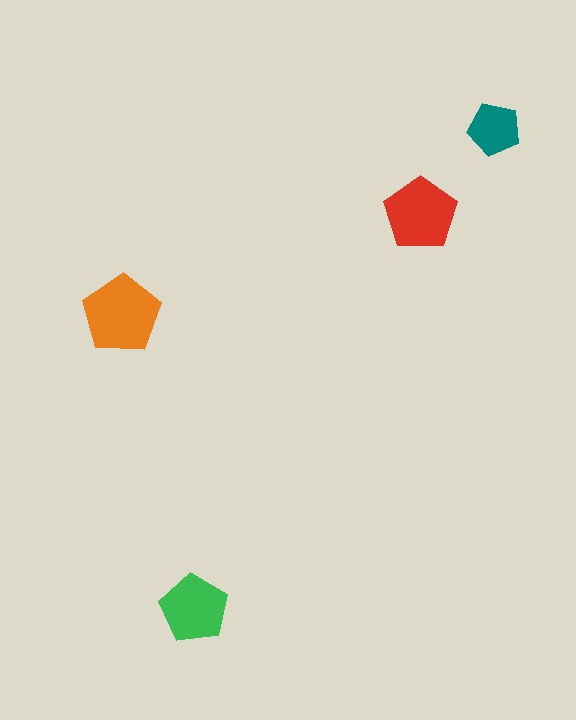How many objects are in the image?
There are 4 objects in the image.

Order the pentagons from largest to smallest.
the orange one, the red one, the green one, the teal one.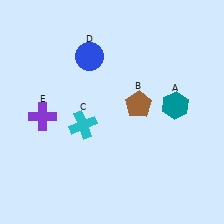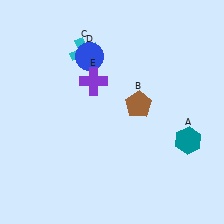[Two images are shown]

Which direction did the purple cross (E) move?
The purple cross (E) moved right.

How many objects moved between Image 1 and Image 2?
3 objects moved between the two images.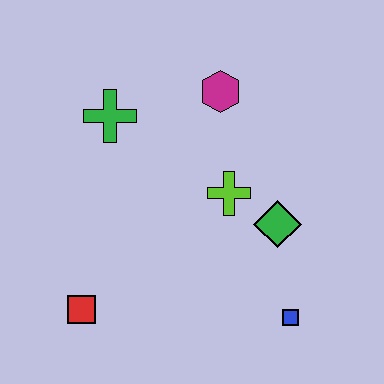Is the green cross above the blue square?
Yes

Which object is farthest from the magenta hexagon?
The red square is farthest from the magenta hexagon.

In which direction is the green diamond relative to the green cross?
The green diamond is to the right of the green cross.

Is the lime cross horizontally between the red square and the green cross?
No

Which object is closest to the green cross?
The magenta hexagon is closest to the green cross.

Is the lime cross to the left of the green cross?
No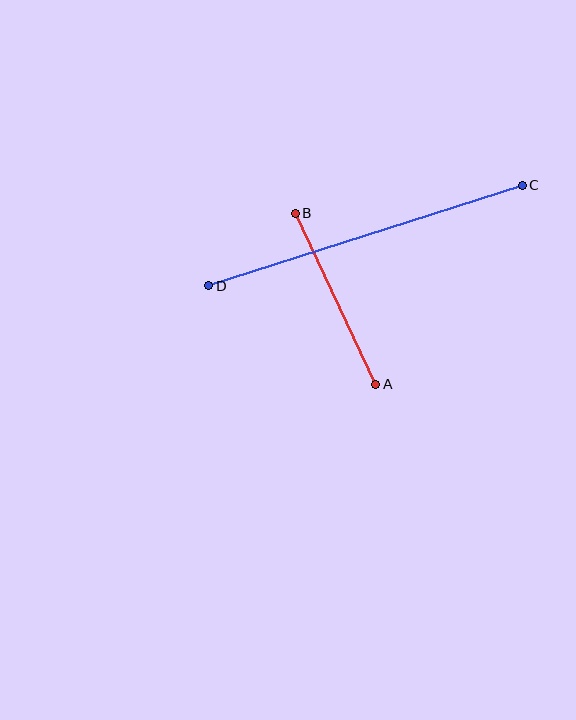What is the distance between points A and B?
The distance is approximately 189 pixels.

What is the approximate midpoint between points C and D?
The midpoint is at approximately (365, 236) pixels.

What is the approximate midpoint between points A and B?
The midpoint is at approximately (336, 299) pixels.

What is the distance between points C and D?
The distance is approximately 329 pixels.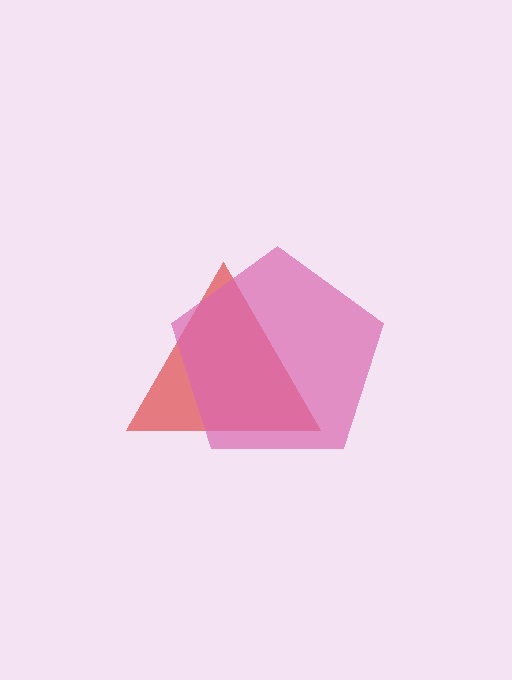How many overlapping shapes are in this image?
There are 2 overlapping shapes in the image.